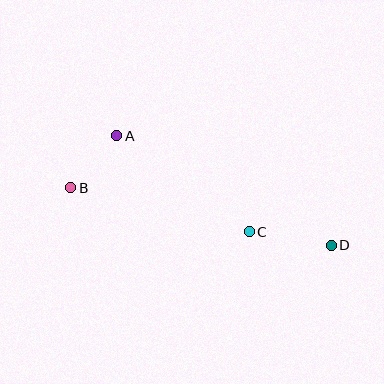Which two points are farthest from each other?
Points B and D are farthest from each other.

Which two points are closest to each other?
Points A and B are closest to each other.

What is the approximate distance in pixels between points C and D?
The distance between C and D is approximately 83 pixels.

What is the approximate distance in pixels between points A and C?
The distance between A and C is approximately 164 pixels.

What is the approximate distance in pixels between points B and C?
The distance between B and C is approximately 183 pixels.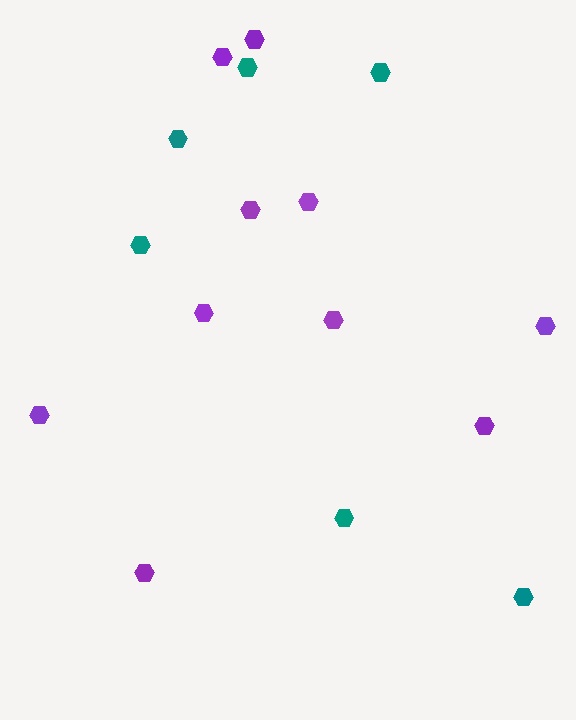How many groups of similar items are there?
There are 2 groups: one group of purple hexagons (10) and one group of teal hexagons (6).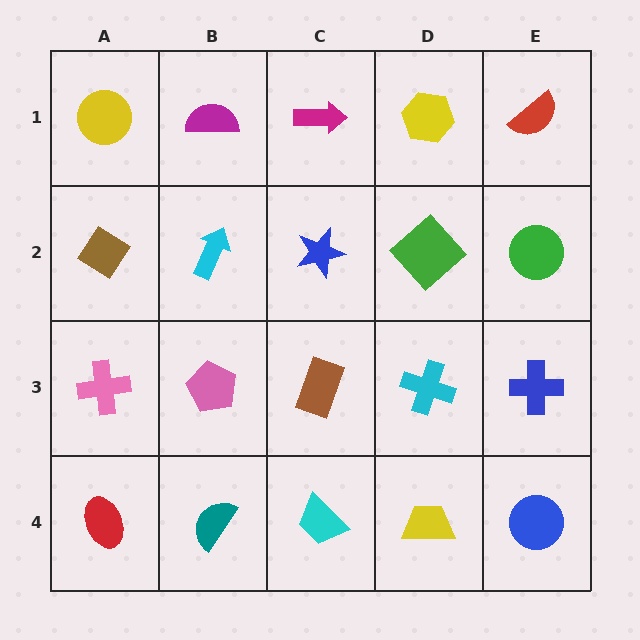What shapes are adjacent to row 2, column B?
A magenta semicircle (row 1, column B), a pink pentagon (row 3, column B), a brown diamond (row 2, column A), a blue star (row 2, column C).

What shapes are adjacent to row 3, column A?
A brown diamond (row 2, column A), a red ellipse (row 4, column A), a pink pentagon (row 3, column B).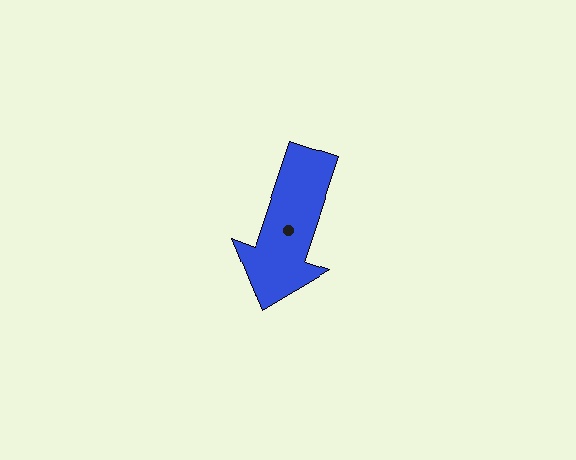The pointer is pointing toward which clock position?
Roughly 7 o'clock.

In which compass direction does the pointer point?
South.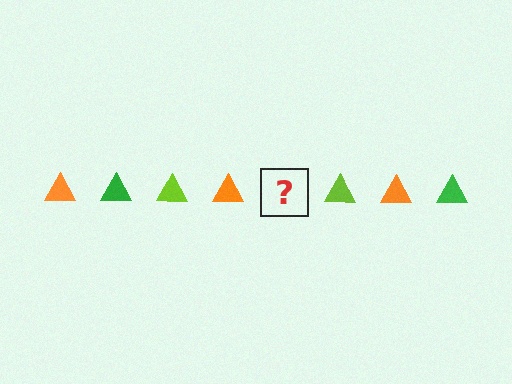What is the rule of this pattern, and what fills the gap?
The rule is that the pattern cycles through orange, green, lime triangles. The gap should be filled with a green triangle.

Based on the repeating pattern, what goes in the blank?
The blank should be a green triangle.